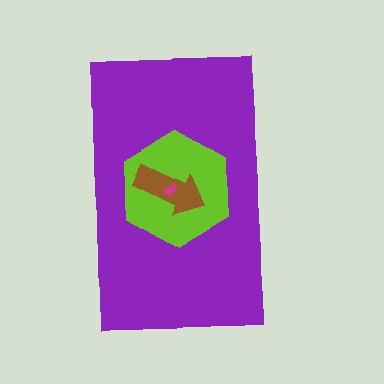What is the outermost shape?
The purple rectangle.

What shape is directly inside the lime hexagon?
The brown arrow.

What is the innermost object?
The magenta semicircle.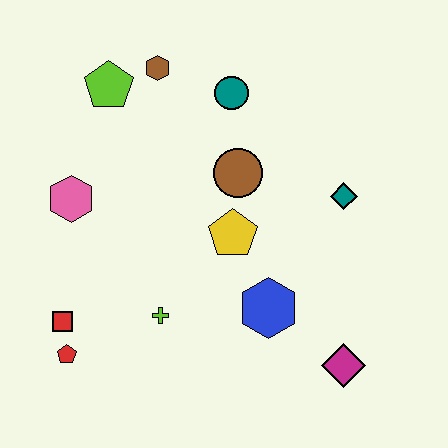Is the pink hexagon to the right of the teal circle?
No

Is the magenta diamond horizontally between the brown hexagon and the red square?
No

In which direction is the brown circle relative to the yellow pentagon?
The brown circle is above the yellow pentagon.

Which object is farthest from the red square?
The teal diamond is farthest from the red square.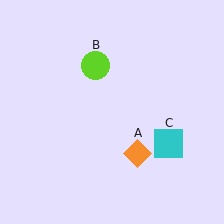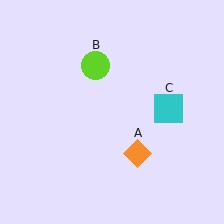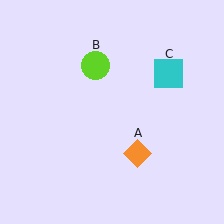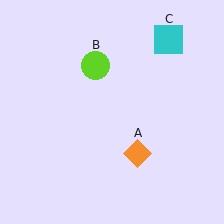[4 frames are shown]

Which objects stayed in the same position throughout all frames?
Orange diamond (object A) and lime circle (object B) remained stationary.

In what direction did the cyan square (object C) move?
The cyan square (object C) moved up.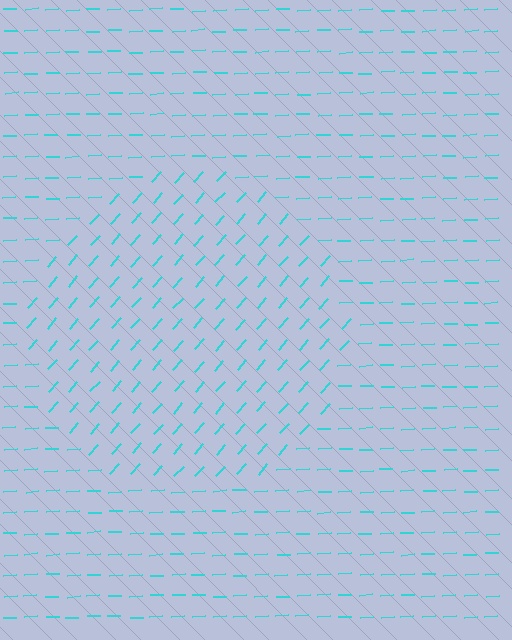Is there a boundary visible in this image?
Yes, there is a texture boundary formed by a change in line orientation.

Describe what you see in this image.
The image is filled with small cyan line segments. A circle region in the image has lines oriented differently from the surrounding lines, creating a visible texture boundary.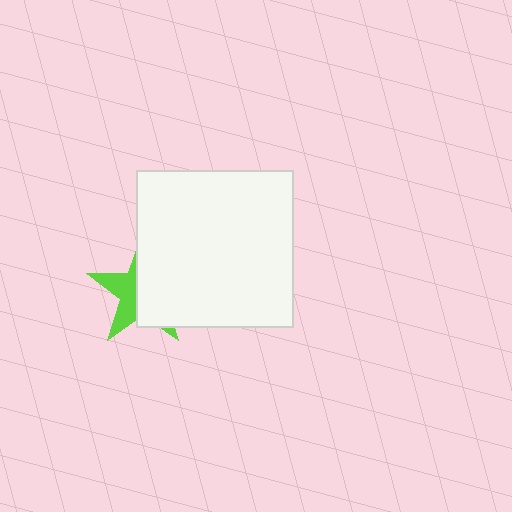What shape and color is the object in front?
The object in front is a white square.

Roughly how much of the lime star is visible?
A small part of it is visible (roughly 39%).